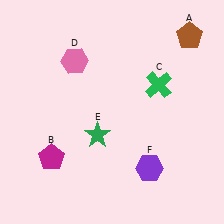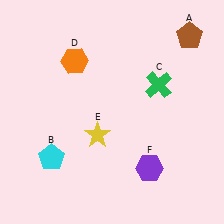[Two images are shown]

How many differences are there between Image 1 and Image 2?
There are 3 differences between the two images.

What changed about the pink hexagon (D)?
In Image 1, D is pink. In Image 2, it changed to orange.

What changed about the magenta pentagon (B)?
In Image 1, B is magenta. In Image 2, it changed to cyan.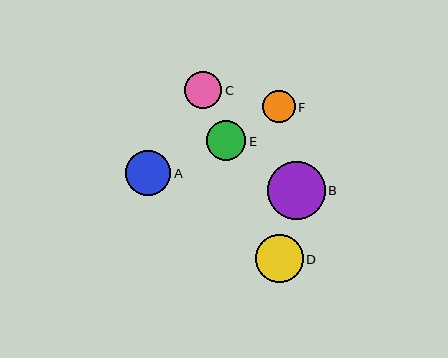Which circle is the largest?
Circle B is the largest with a size of approximately 58 pixels.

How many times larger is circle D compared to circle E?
Circle D is approximately 1.2 times the size of circle E.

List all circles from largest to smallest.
From largest to smallest: B, D, A, E, C, F.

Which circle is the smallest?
Circle F is the smallest with a size of approximately 33 pixels.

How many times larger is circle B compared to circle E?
Circle B is approximately 1.4 times the size of circle E.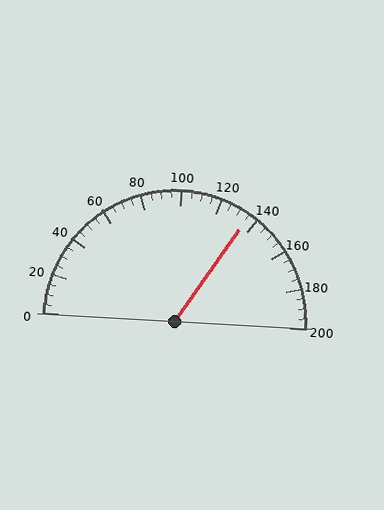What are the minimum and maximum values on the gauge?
The gauge ranges from 0 to 200.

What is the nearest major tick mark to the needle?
The nearest major tick mark is 140.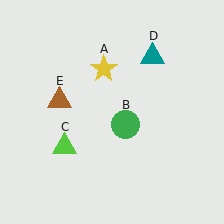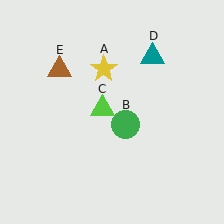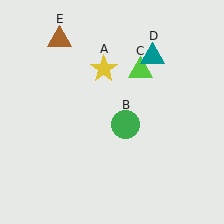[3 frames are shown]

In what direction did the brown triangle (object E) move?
The brown triangle (object E) moved up.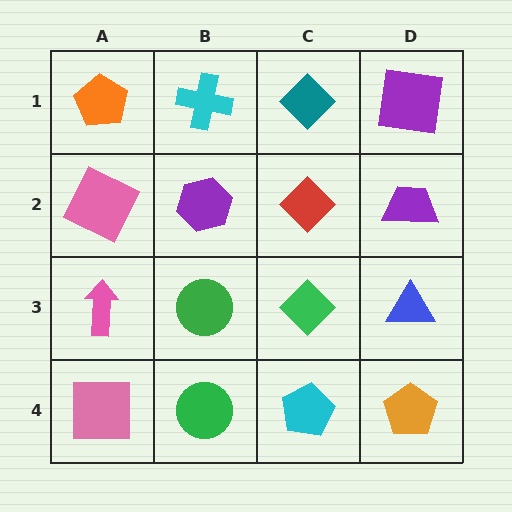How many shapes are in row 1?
4 shapes.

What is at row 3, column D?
A blue triangle.